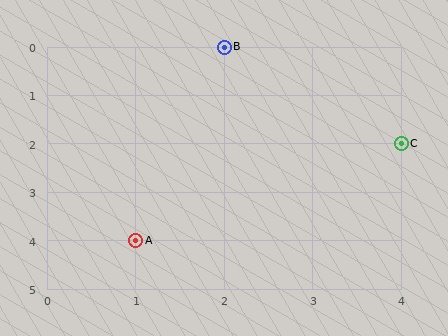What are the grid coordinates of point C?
Point C is at grid coordinates (4, 2).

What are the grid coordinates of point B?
Point B is at grid coordinates (2, 0).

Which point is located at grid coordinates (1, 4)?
Point A is at (1, 4).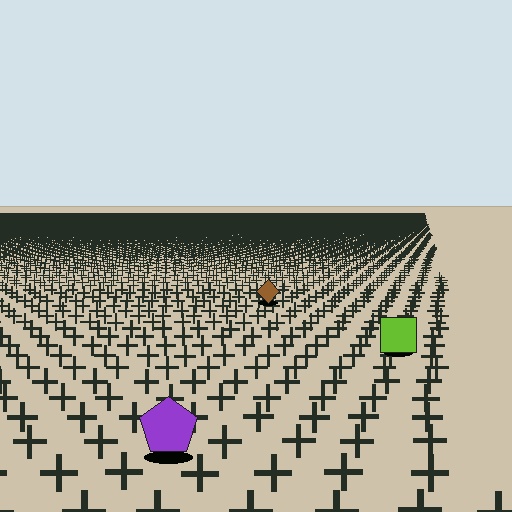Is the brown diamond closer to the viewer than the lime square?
No. The lime square is closer — you can tell from the texture gradient: the ground texture is coarser near it.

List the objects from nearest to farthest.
From nearest to farthest: the purple pentagon, the lime square, the brown diamond.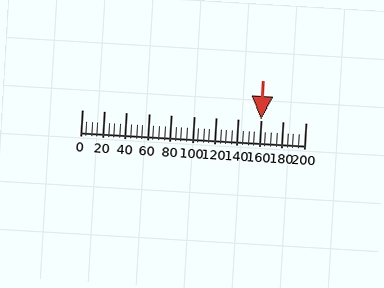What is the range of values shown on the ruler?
The ruler shows values from 0 to 200.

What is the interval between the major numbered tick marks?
The major tick marks are spaced 20 units apart.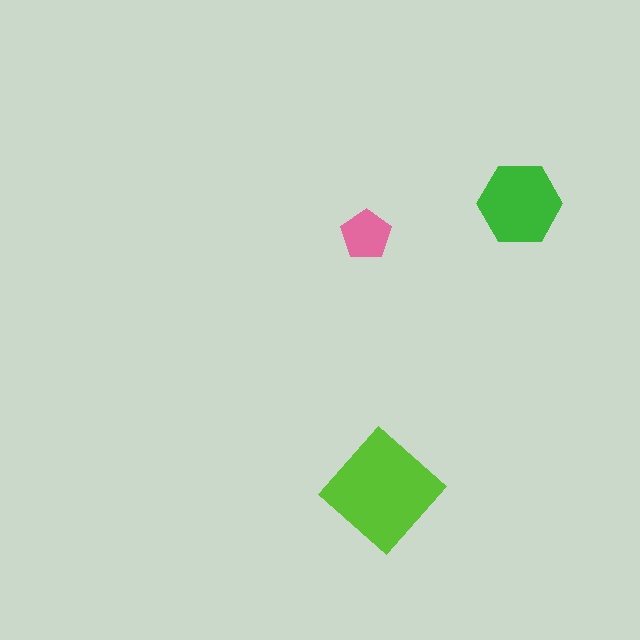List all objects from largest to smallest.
The lime diamond, the green hexagon, the pink pentagon.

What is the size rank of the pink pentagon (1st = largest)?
3rd.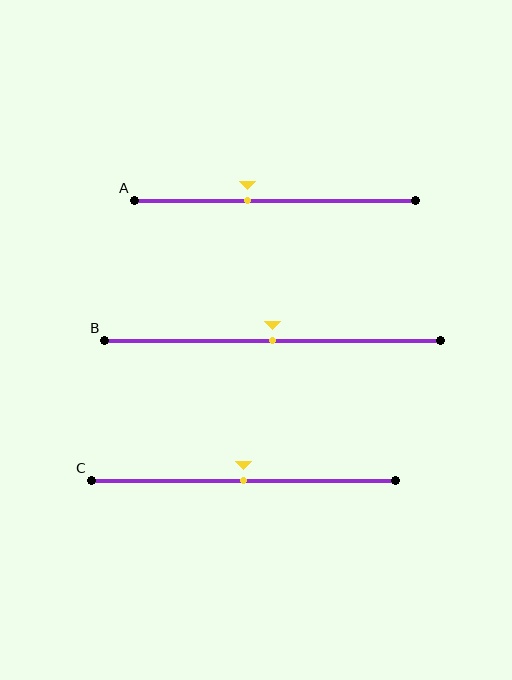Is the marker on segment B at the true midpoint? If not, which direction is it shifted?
Yes, the marker on segment B is at the true midpoint.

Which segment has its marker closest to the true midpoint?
Segment B has its marker closest to the true midpoint.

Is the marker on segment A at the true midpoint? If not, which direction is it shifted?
No, the marker on segment A is shifted to the left by about 10% of the segment length.